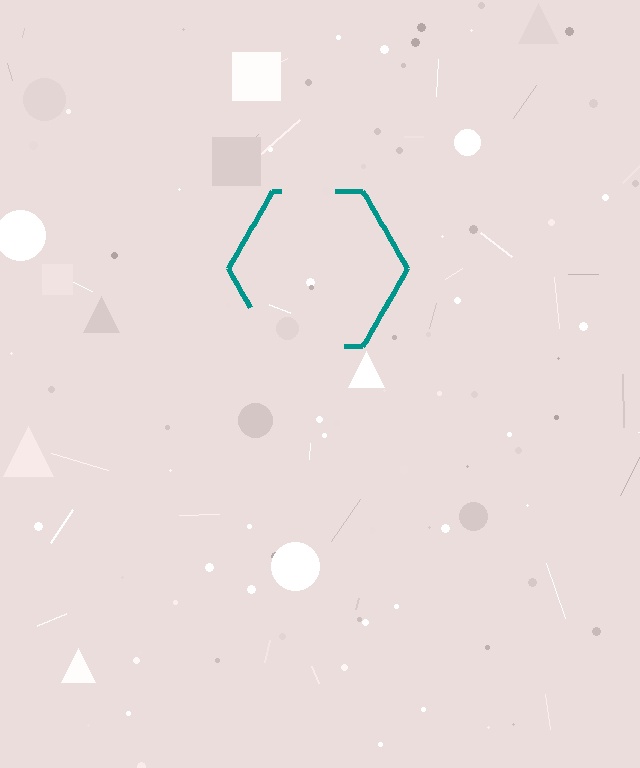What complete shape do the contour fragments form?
The contour fragments form a hexagon.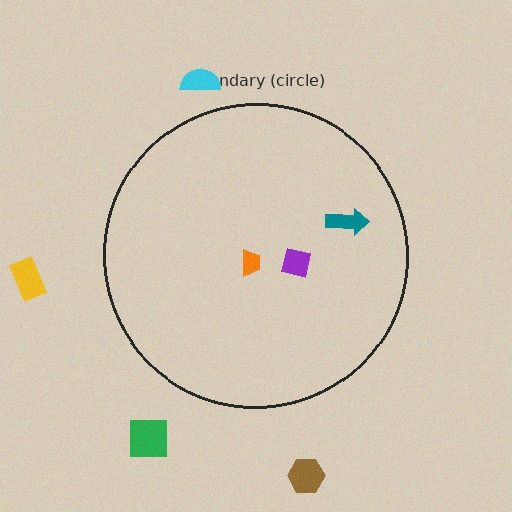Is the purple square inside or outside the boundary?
Inside.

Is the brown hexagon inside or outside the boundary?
Outside.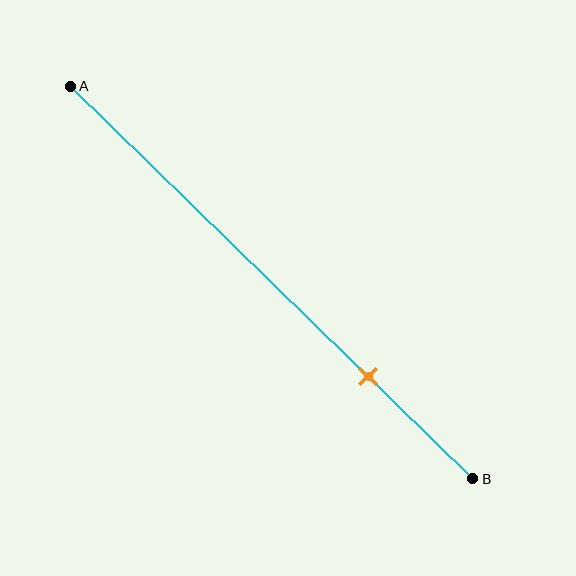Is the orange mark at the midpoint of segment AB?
No, the mark is at about 75% from A, not at the 50% midpoint.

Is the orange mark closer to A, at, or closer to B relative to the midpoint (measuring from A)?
The orange mark is closer to point B than the midpoint of segment AB.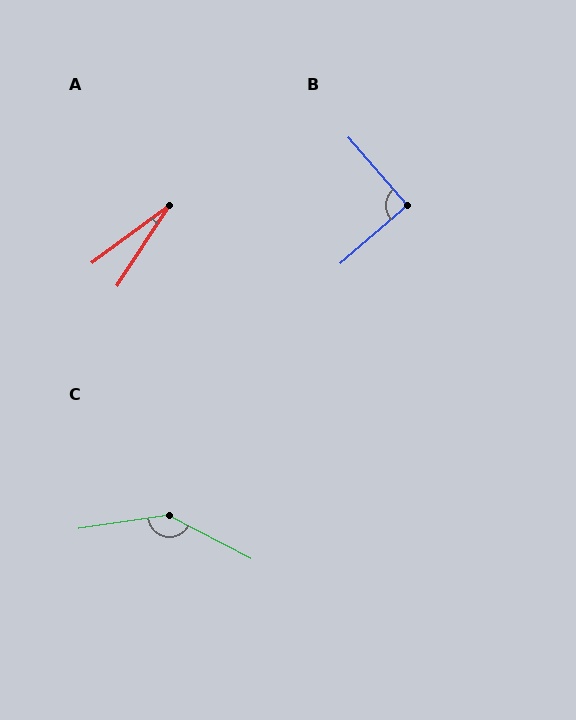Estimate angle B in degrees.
Approximately 90 degrees.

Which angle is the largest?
C, at approximately 144 degrees.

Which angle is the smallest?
A, at approximately 20 degrees.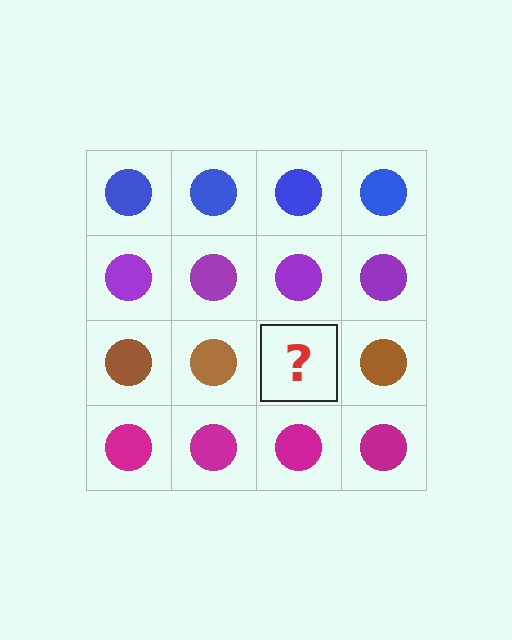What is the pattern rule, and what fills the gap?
The rule is that each row has a consistent color. The gap should be filled with a brown circle.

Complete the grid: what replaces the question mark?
The question mark should be replaced with a brown circle.